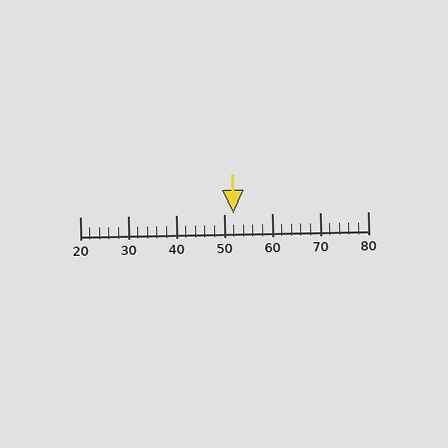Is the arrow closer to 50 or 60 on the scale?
The arrow is closer to 50.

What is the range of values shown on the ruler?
The ruler shows values from 20 to 80.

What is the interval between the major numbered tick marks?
The major tick marks are spaced 10 units apart.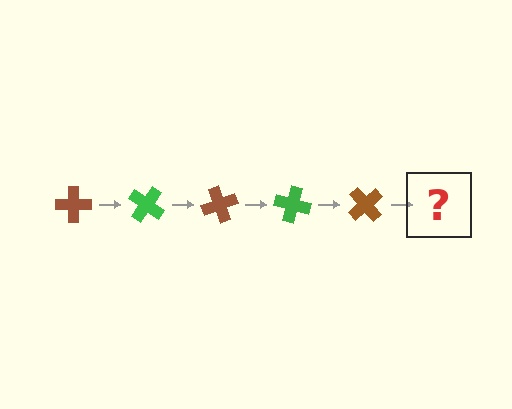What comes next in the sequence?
The next element should be a green cross, rotated 175 degrees from the start.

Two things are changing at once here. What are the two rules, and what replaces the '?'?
The two rules are that it rotates 35 degrees each step and the color cycles through brown and green. The '?' should be a green cross, rotated 175 degrees from the start.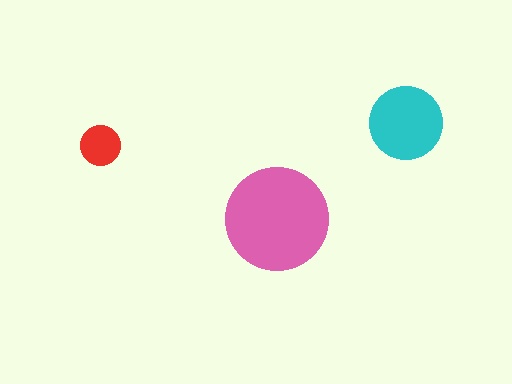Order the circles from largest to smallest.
the pink one, the cyan one, the red one.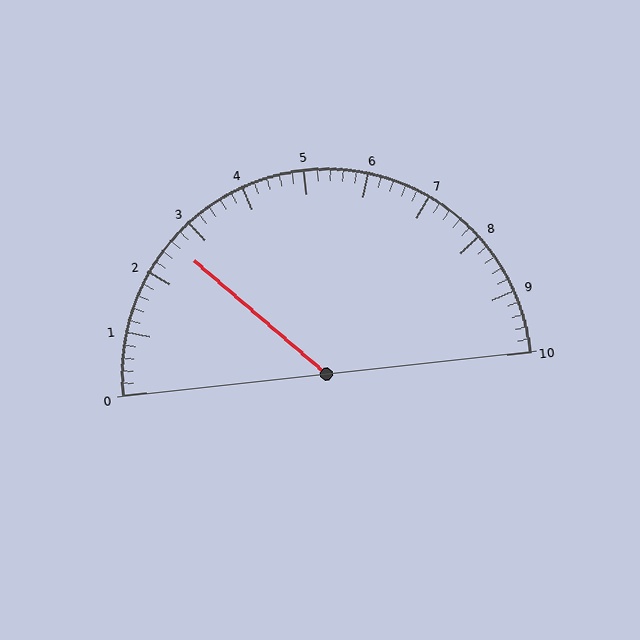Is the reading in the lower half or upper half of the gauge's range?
The reading is in the lower half of the range (0 to 10).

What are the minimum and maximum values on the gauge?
The gauge ranges from 0 to 10.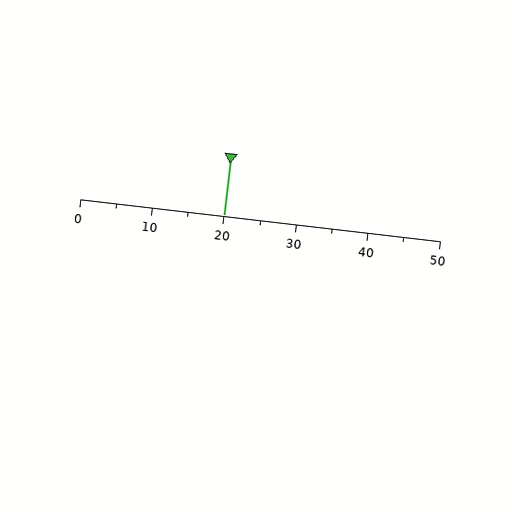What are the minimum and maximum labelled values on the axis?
The axis runs from 0 to 50.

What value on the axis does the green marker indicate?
The marker indicates approximately 20.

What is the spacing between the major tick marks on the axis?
The major ticks are spaced 10 apart.